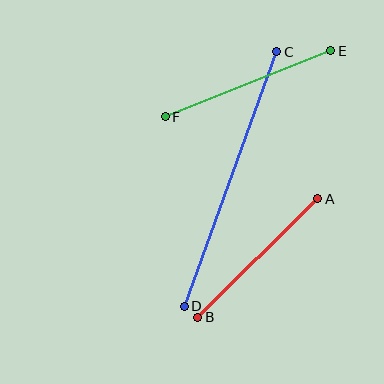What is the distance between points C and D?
The distance is approximately 271 pixels.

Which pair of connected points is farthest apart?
Points C and D are farthest apart.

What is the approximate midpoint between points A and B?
The midpoint is at approximately (258, 258) pixels.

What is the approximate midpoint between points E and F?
The midpoint is at approximately (248, 84) pixels.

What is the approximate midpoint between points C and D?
The midpoint is at approximately (231, 179) pixels.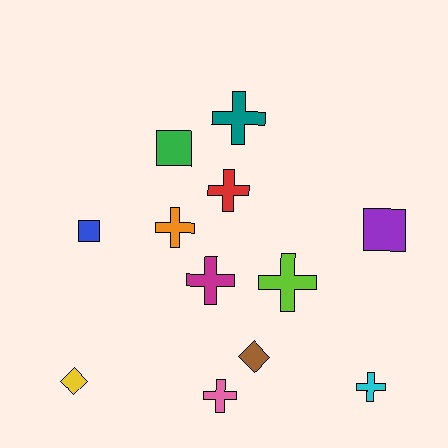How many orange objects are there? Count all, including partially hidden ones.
There is 1 orange object.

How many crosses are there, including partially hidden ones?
There are 7 crosses.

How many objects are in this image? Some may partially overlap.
There are 12 objects.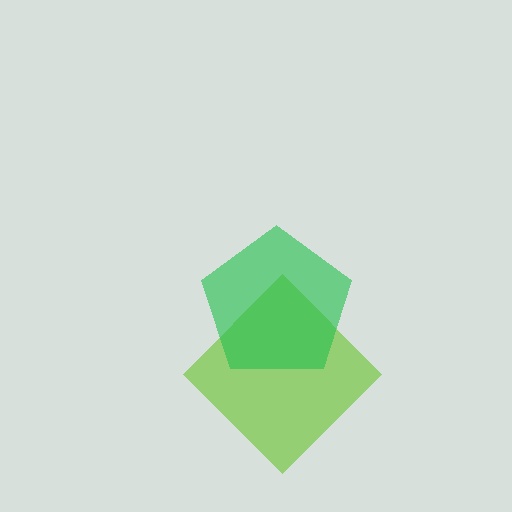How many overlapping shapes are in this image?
There are 2 overlapping shapes in the image.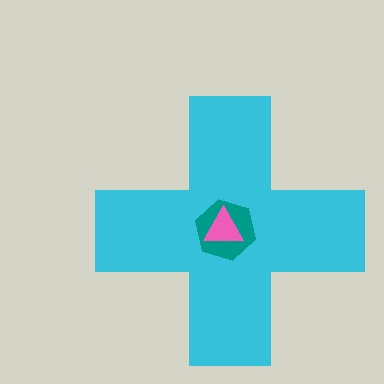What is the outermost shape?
The cyan cross.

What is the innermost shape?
The pink triangle.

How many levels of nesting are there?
3.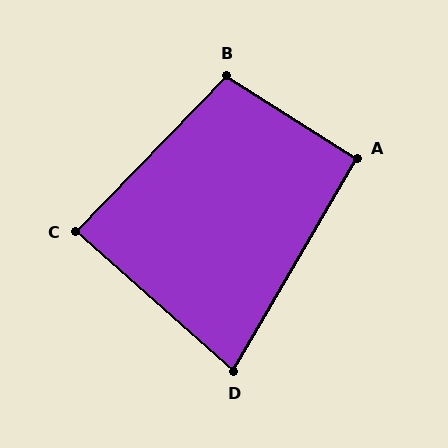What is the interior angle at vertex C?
Approximately 88 degrees (approximately right).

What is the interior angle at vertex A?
Approximately 92 degrees (approximately right).